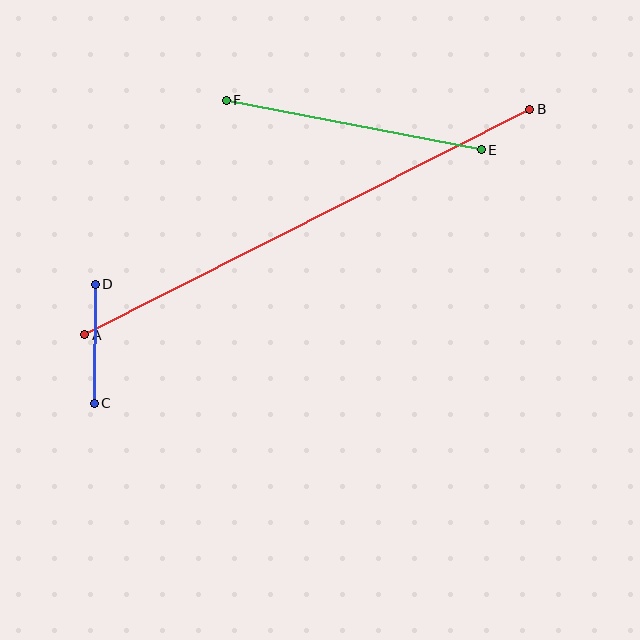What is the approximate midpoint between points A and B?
The midpoint is at approximately (307, 222) pixels.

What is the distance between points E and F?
The distance is approximately 260 pixels.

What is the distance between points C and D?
The distance is approximately 119 pixels.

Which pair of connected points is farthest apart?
Points A and B are farthest apart.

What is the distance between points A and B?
The distance is approximately 499 pixels.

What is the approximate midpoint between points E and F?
The midpoint is at approximately (354, 125) pixels.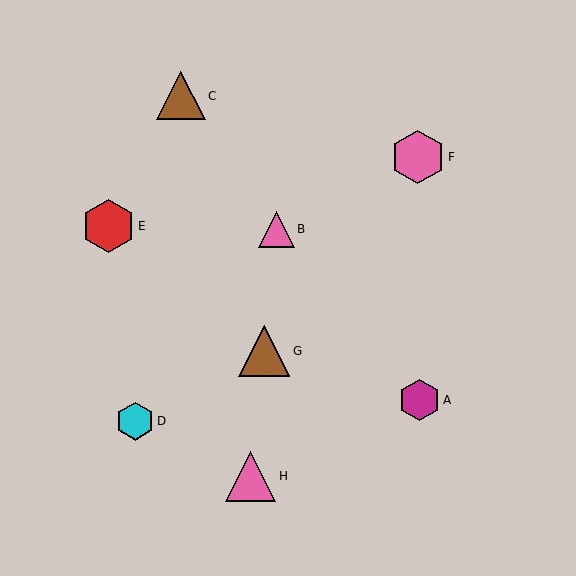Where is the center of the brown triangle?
The center of the brown triangle is at (181, 96).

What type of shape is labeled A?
Shape A is a magenta hexagon.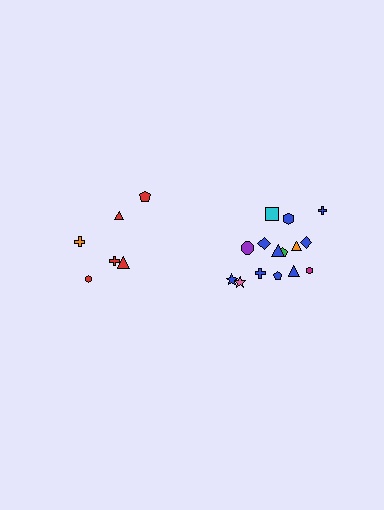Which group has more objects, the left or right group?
The right group.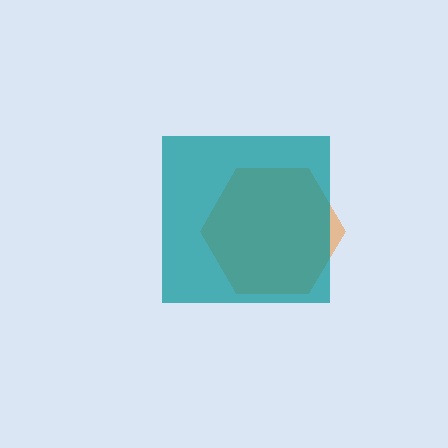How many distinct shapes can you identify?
There are 2 distinct shapes: an orange hexagon, a teal square.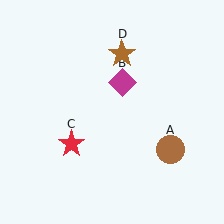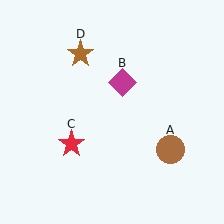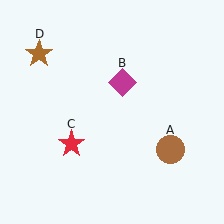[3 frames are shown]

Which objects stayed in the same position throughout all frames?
Brown circle (object A) and magenta diamond (object B) and red star (object C) remained stationary.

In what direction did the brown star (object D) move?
The brown star (object D) moved left.